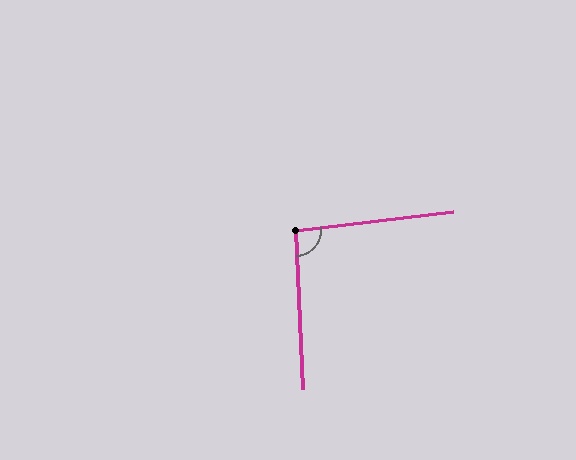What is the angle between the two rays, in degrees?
Approximately 95 degrees.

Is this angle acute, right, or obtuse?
It is approximately a right angle.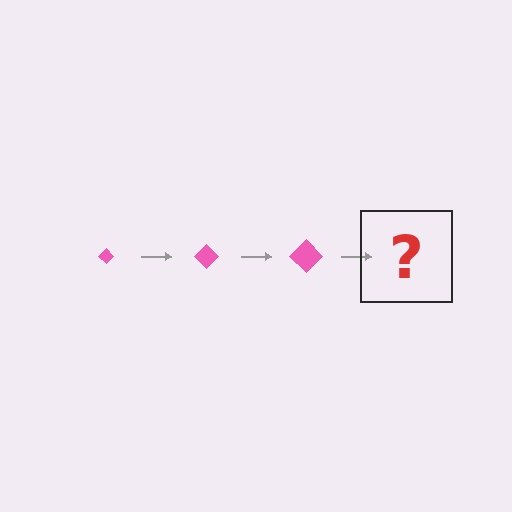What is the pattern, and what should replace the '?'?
The pattern is that the diamond gets progressively larger each step. The '?' should be a pink diamond, larger than the previous one.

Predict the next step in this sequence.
The next step is a pink diamond, larger than the previous one.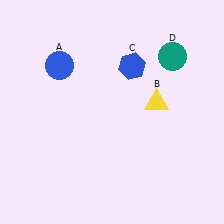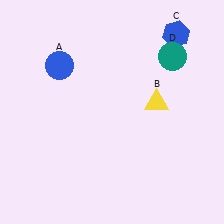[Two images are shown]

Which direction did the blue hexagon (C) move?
The blue hexagon (C) moved right.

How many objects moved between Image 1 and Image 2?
1 object moved between the two images.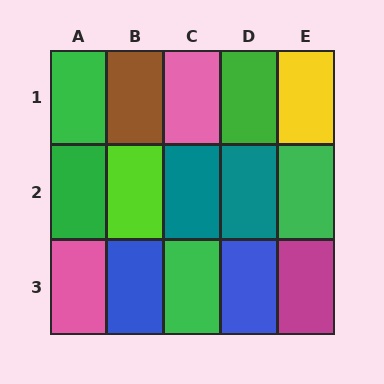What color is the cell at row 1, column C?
Pink.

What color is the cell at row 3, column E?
Magenta.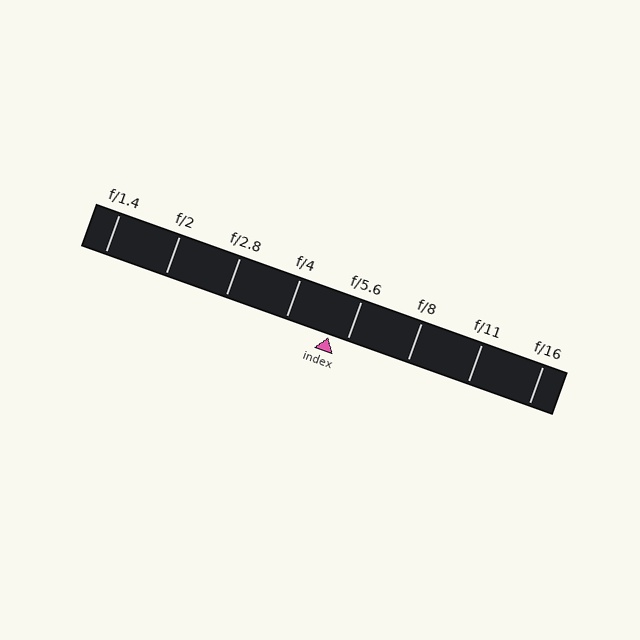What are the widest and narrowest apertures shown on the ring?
The widest aperture shown is f/1.4 and the narrowest is f/16.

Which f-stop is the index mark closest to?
The index mark is closest to f/5.6.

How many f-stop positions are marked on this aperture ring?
There are 8 f-stop positions marked.